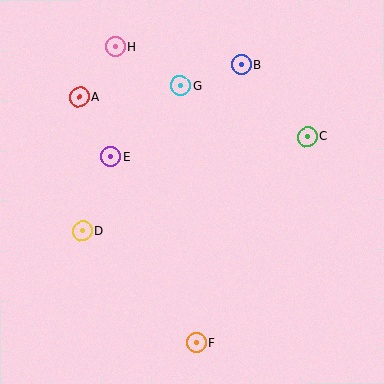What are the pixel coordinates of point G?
Point G is at (180, 86).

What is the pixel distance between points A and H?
The distance between A and H is 62 pixels.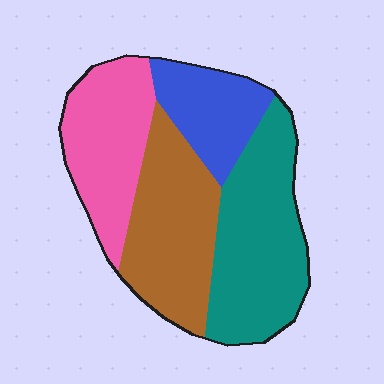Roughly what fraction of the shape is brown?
Brown covers about 30% of the shape.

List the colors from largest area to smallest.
From largest to smallest: teal, brown, pink, blue.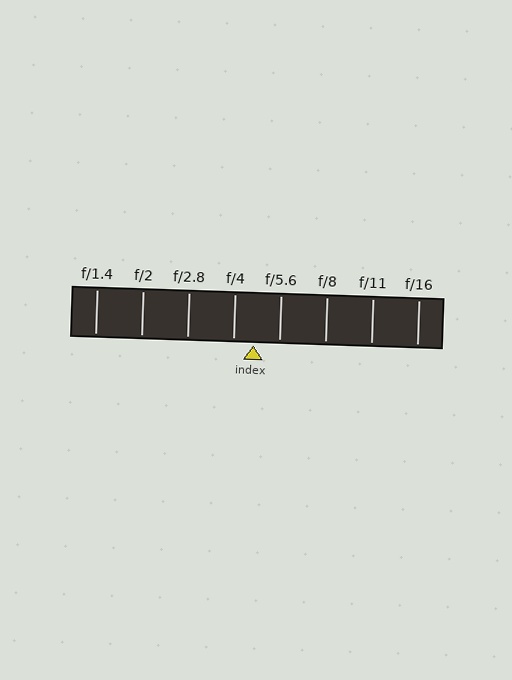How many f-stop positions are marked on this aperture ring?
There are 8 f-stop positions marked.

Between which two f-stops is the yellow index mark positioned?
The index mark is between f/4 and f/5.6.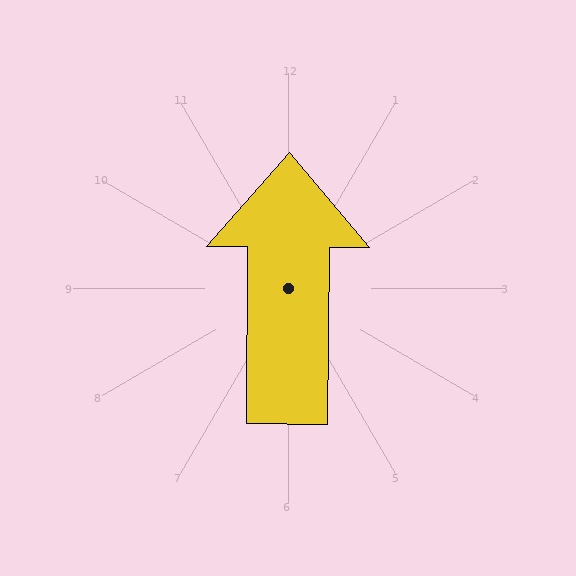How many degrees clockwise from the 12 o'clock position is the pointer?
Approximately 0 degrees.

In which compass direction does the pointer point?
North.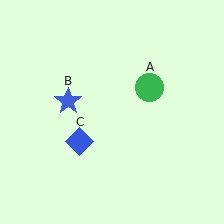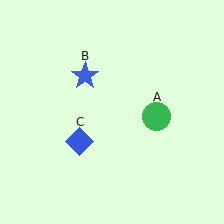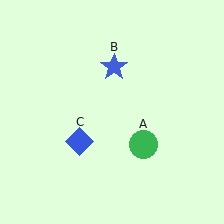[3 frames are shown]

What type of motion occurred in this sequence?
The green circle (object A), blue star (object B) rotated clockwise around the center of the scene.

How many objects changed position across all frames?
2 objects changed position: green circle (object A), blue star (object B).